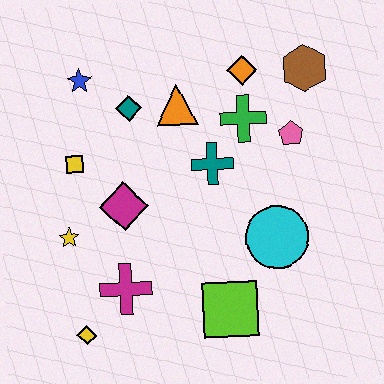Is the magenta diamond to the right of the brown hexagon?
No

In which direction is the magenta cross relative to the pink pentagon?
The magenta cross is to the left of the pink pentagon.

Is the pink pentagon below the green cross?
Yes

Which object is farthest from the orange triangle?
The yellow diamond is farthest from the orange triangle.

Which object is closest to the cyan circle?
The lime square is closest to the cyan circle.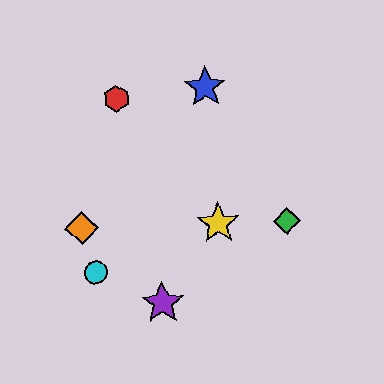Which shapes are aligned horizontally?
The green diamond, the yellow star, the orange diamond are aligned horizontally.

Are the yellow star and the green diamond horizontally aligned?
Yes, both are at y≈223.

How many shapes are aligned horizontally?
3 shapes (the green diamond, the yellow star, the orange diamond) are aligned horizontally.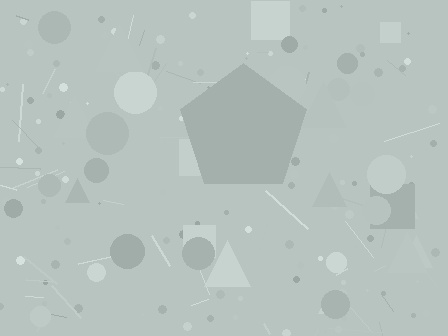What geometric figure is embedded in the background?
A pentagon is embedded in the background.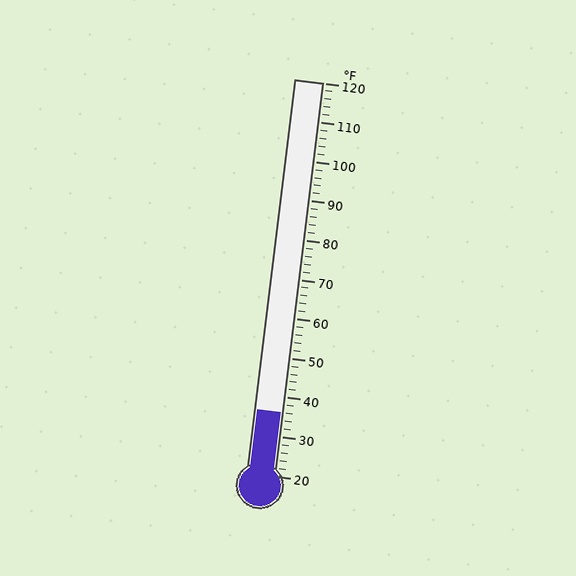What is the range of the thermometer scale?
The thermometer scale ranges from 20°F to 120°F.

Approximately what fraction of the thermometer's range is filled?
The thermometer is filled to approximately 15% of its range.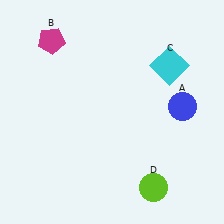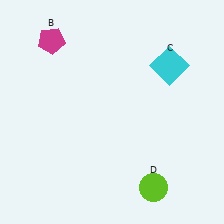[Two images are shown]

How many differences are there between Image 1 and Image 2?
There is 1 difference between the two images.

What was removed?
The blue circle (A) was removed in Image 2.